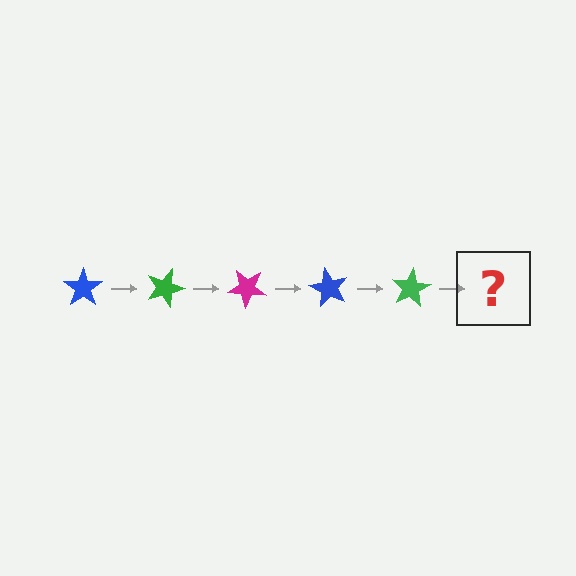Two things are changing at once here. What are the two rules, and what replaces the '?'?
The two rules are that it rotates 20 degrees each step and the color cycles through blue, green, and magenta. The '?' should be a magenta star, rotated 100 degrees from the start.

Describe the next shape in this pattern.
It should be a magenta star, rotated 100 degrees from the start.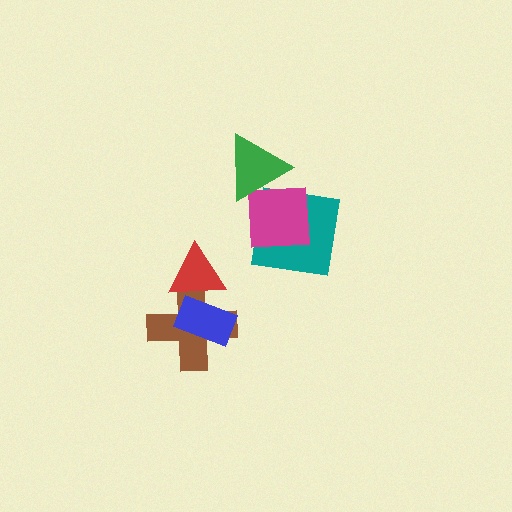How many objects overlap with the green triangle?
1 object overlaps with the green triangle.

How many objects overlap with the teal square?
1 object overlaps with the teal square.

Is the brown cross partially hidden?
Yes, it is partially covered by another shape.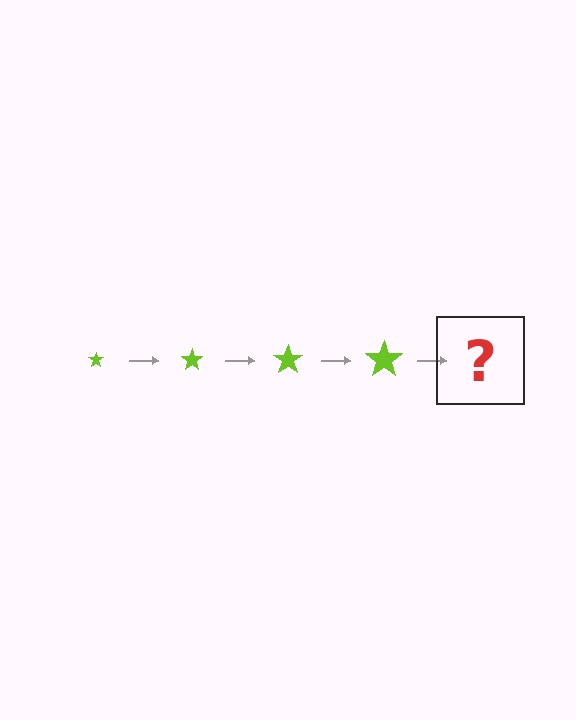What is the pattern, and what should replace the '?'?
The pattern is that the star gets progressively larger each step. The '?' should be a lime star, larger than the previous one.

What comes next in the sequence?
The next element should be a lime star, larger than the previous one.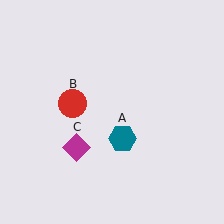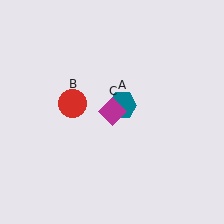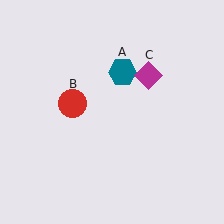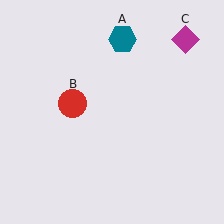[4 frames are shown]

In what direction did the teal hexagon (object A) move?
The teal hexagon (object A) moved up.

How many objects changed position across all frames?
2 objects changed position: teal hexagon (object A), magenta diamond (object C).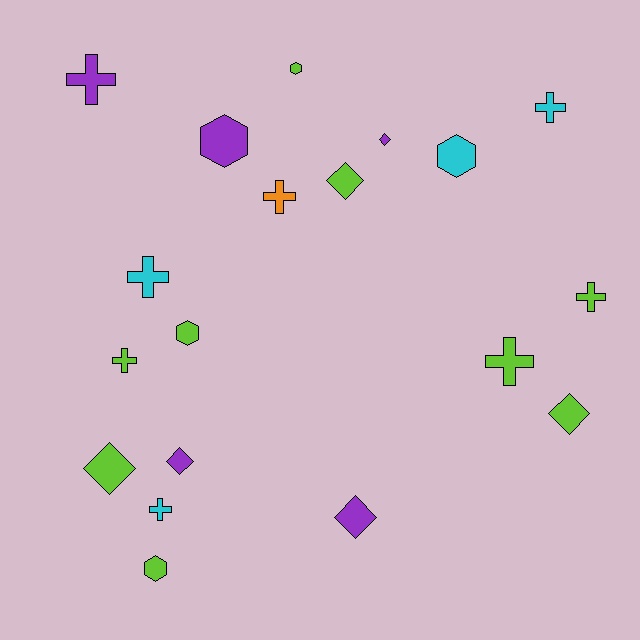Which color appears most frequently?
Lime, with 9 objects.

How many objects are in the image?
There are 19 objects.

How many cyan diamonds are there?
There are no cyan diamonds.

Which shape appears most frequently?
Cross, with 8 objects.